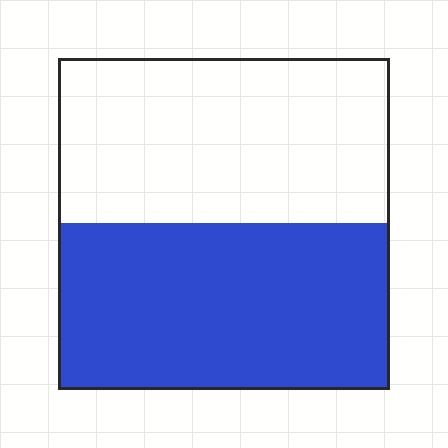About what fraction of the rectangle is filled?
About one half (1/2).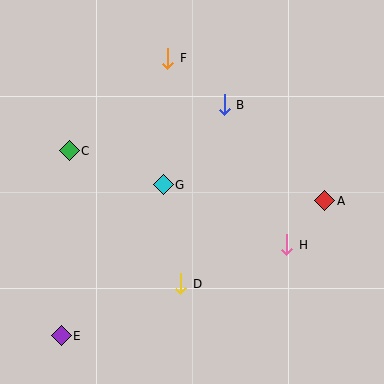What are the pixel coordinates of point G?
Point G is at (163, 185).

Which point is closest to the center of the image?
Point G at (163, 185) is closest to the center.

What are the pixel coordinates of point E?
Point E is at (61, 336).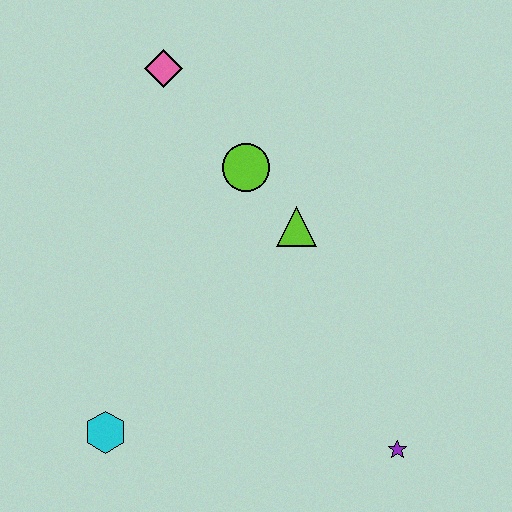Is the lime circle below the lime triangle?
No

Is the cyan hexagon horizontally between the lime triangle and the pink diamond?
No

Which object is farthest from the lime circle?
The purple star is farthest from the lime circle.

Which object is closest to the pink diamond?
The lime circle is closest to the pink diamond.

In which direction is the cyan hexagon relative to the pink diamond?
The cyan hexagon is below the pink diamond.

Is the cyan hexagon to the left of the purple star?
Yes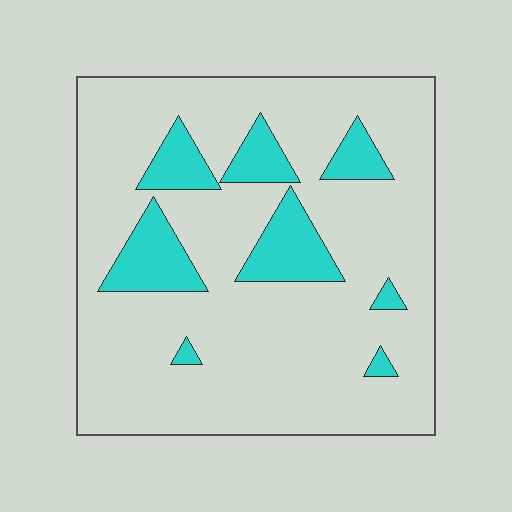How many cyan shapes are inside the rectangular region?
8.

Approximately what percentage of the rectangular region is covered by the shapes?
Approximately 15%.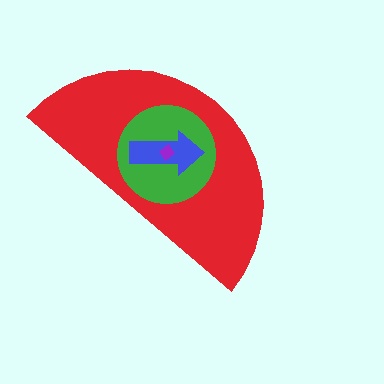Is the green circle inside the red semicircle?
Yes.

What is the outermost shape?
The red semicircle.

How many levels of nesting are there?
4.